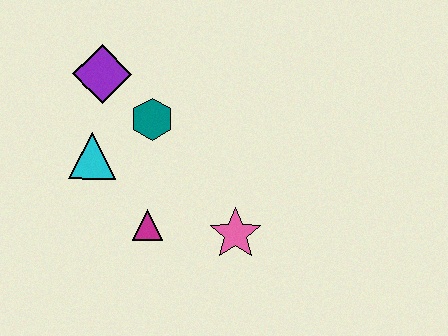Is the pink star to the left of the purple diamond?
No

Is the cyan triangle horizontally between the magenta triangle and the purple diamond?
No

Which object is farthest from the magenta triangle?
The purple diamond is farthest from the magenta triangle.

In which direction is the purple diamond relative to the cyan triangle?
The purple diamond is above the cyan triangle.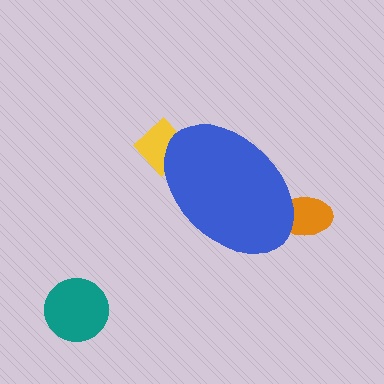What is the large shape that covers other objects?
A blue ellipse.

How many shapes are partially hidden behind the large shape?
2 shapes are partially hidden.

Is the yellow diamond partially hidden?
Yes, the yellow diamond is partially hidden behind the blue ellipse.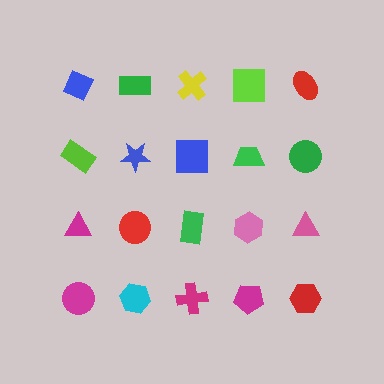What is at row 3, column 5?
A pink triangle.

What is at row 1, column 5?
A red ellipse.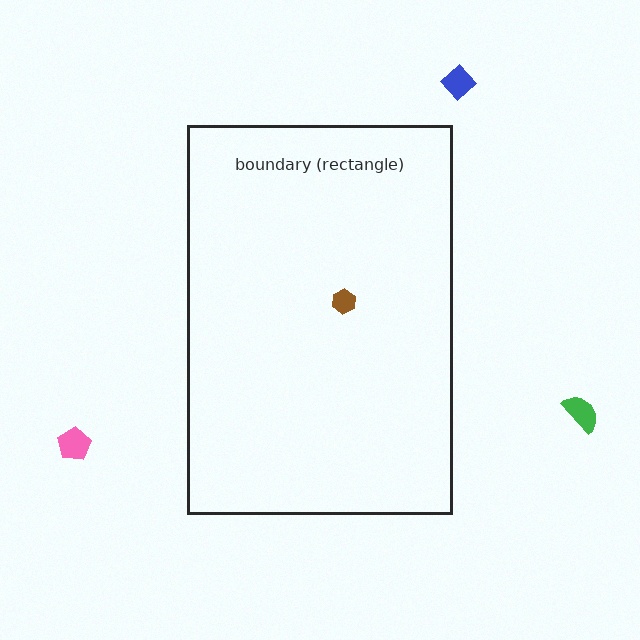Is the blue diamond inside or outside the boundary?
Outside.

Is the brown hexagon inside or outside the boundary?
Inside.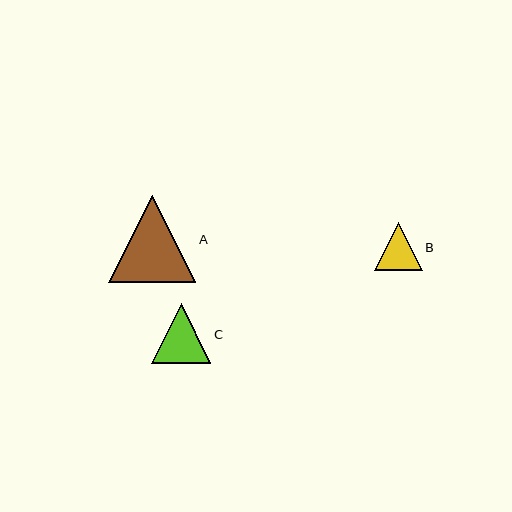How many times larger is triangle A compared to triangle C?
Triangle A is approximately 1.5 times the size of triangle C.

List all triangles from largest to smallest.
From largest to smallest: A, C, B.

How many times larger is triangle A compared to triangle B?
Triangle A is approximately 1.8 times the size of triangle B.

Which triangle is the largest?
Triangle A is the largest with a size of approximately 87 pixels.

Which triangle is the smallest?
Triangle B is the smallest with a size of approximately 48 pixels.